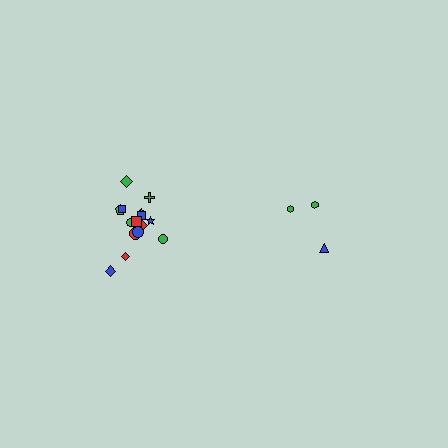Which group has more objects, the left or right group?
The left group.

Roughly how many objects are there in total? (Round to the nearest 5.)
Roughly 20 objects in total.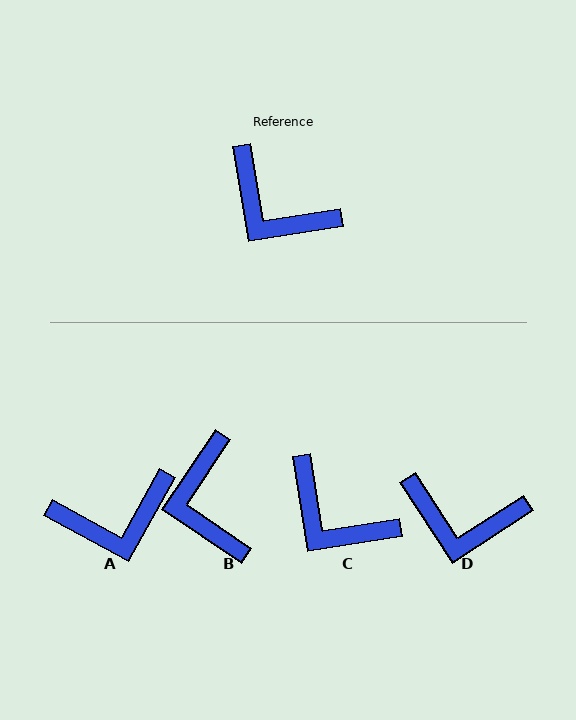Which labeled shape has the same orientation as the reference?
C.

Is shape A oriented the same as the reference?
No, it is off by about 52 degrees.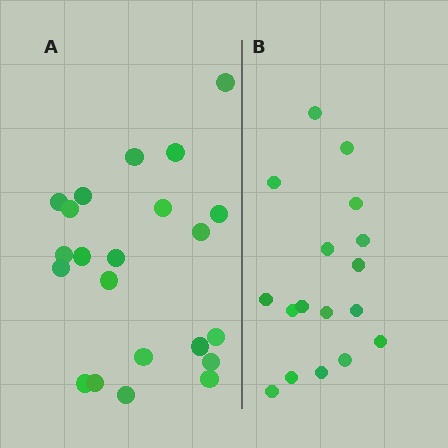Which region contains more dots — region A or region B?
Region A (the left region) has more dots.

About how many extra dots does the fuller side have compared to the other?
Region A has about 5 more dots than region B.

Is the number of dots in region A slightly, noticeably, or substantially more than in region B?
Region A has noticeably more, but not dramatically so. The ratio is roughly 1.3 to 1.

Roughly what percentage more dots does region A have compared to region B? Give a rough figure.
About 30% more.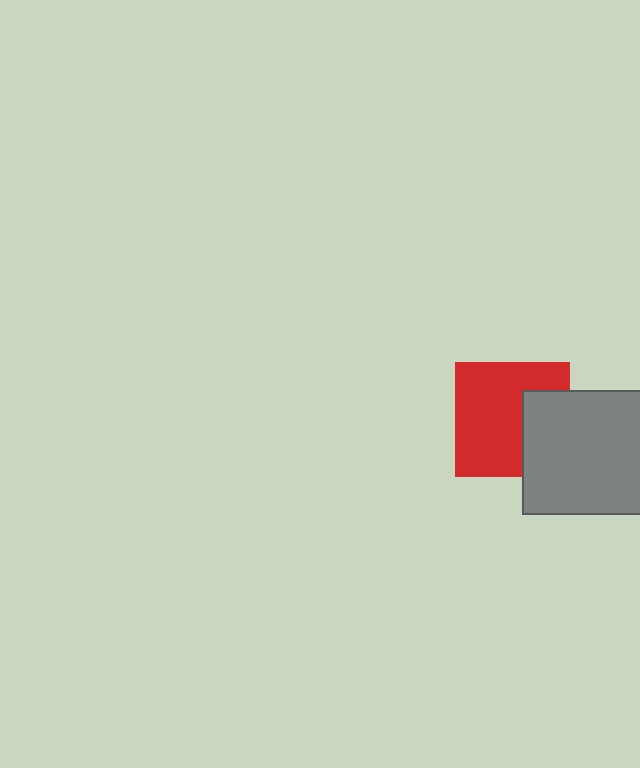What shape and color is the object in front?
The object in front is a gray rectangle.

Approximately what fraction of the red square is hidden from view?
Roughly 32% of the red square is hidden behind the gray rectangle.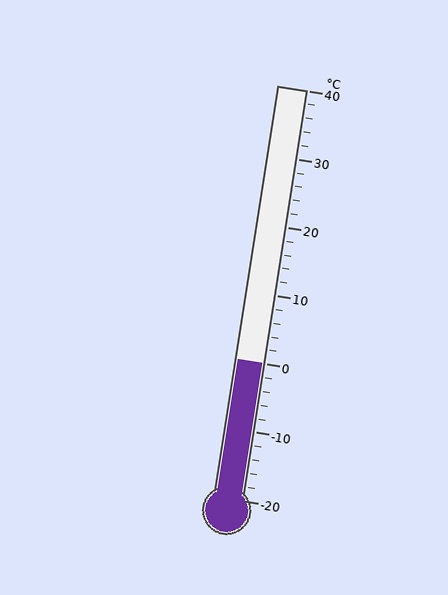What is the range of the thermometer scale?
The thermometer scale ranges from -20°C to 40°C.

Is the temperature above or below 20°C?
The temperature is below 20°C.